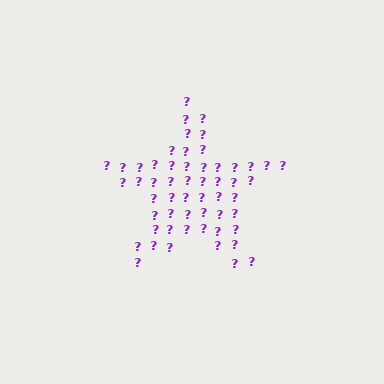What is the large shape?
The large shape is a star.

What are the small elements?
The small elements are question marks.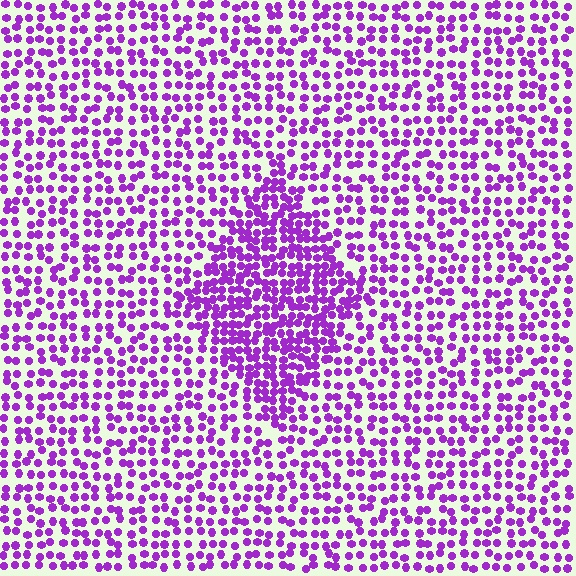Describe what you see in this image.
The image contains small purple elements arranged at two different densities. A diamond-shaped region is visible where the elements are more densely packed than the surrounding area.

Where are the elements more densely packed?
The elements are more densely packed inside the diamond boundary.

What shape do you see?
I see a diamond.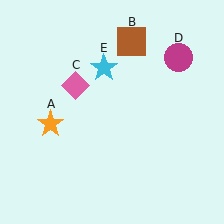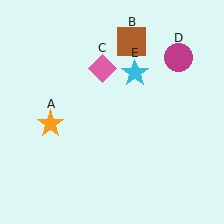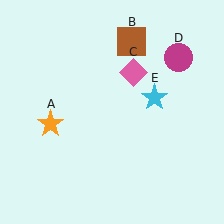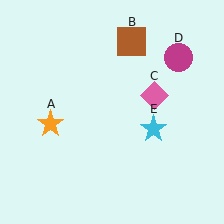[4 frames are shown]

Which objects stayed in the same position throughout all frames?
Orange star (object A) and brown square (object B) and magenta circle (object D) remained stationary.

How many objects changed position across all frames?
2 objects changed position: pink diamond (object C), cyan star (object E).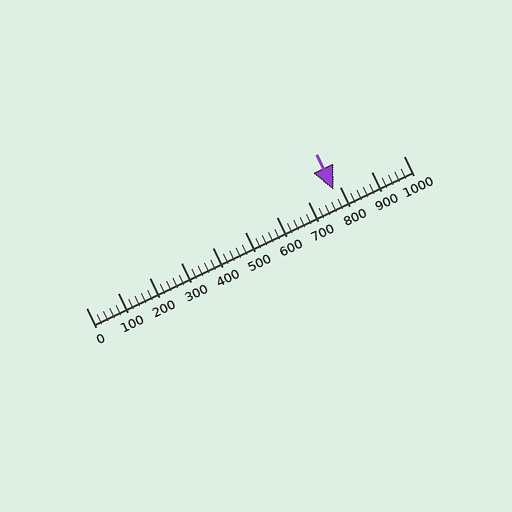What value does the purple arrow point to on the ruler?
The purple arrow points to approximately 780.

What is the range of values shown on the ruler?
The ruler shows values from 0 to 1000.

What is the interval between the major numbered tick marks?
The major tick marks are spaced 100 units apart.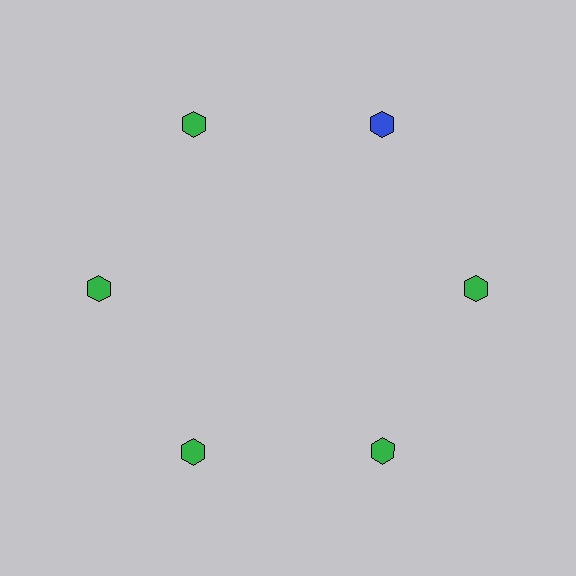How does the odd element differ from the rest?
It has a different color: blue instead of green.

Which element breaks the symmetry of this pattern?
The blue hexagon at roughly the 1 o'clock position breaks the symmetry. All other shapes are green hexagons.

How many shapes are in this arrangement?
There are 6 shapes arranged in a ring pattern.